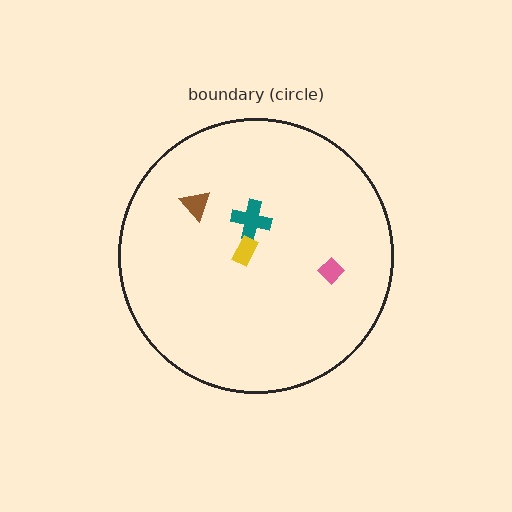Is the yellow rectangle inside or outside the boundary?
Inside.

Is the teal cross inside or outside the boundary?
Inside.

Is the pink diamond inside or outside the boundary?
Inside.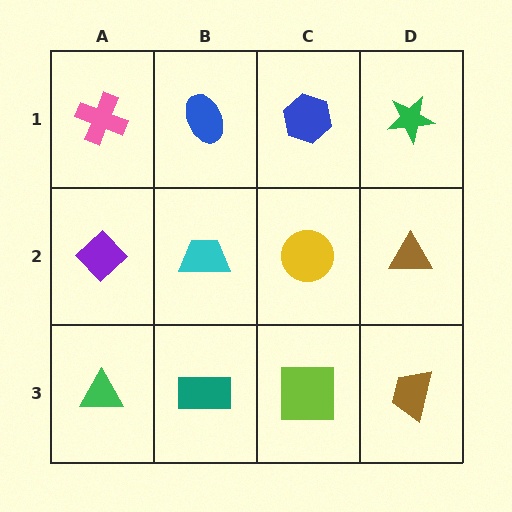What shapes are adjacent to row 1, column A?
A purple diamond (row 2, column A), a blue ellipse (row 1, column B).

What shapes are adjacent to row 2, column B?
A blue ellipse (row 1, column B), a teal rectangle (row 3, column B), a purple diamond (row 2, column A), a yellow circle (row 2, column C).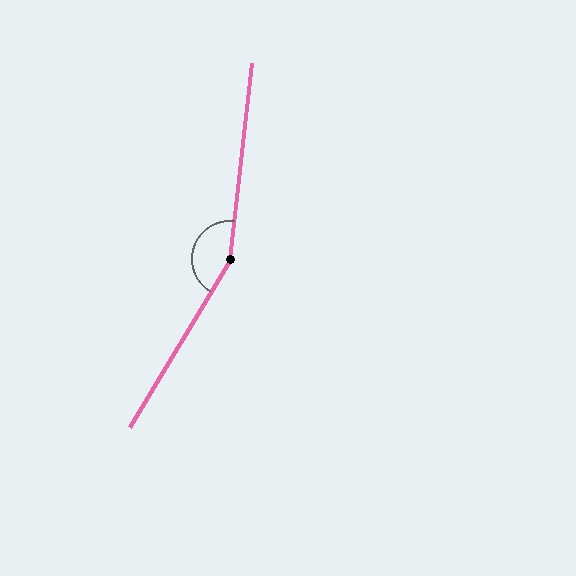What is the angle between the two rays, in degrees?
Approximately 156 degrees.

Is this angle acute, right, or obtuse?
It is obtuse.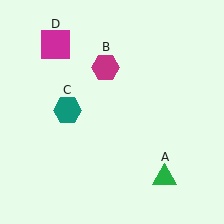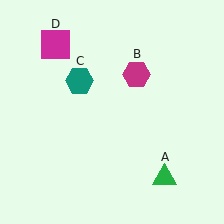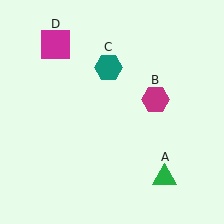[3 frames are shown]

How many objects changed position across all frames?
2 objects changed position: magenta hexagon (object B), teal hexagon (object C).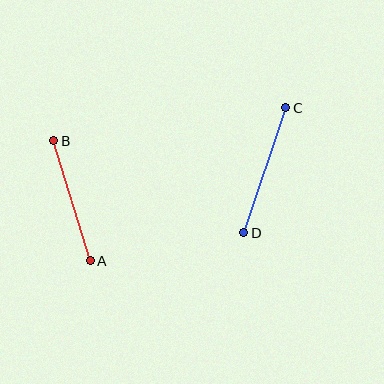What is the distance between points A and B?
The distance is approximately 125 pixels.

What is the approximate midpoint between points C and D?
The midpoint is at approximately (265, 170) pixels.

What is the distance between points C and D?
The distance is approximately 131 pixels.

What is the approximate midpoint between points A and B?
The midpoint is at approximately (72, 201) pixels.